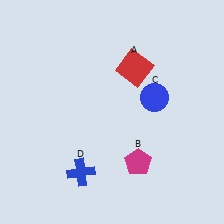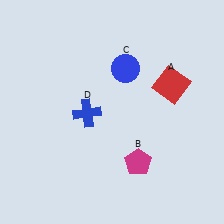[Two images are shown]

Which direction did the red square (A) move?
The red square (A) moved right.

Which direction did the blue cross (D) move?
The blue cross (D) moved up.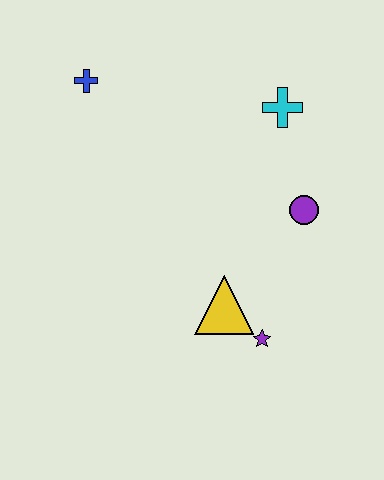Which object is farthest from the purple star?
The blue cross is farthest from the purple star.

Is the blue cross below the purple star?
No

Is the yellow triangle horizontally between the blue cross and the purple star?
Yes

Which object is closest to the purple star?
The yellow triangle is closest to the purple star.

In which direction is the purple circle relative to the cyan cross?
The purple circle is below the cyan cross.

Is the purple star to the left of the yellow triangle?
No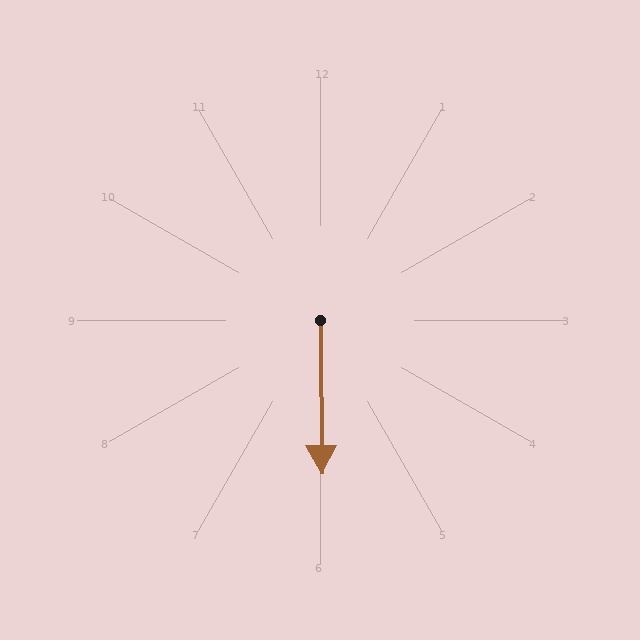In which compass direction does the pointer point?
South.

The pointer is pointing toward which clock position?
Roughly 6 o'clock.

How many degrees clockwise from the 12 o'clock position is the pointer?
Approximately 180 degrees.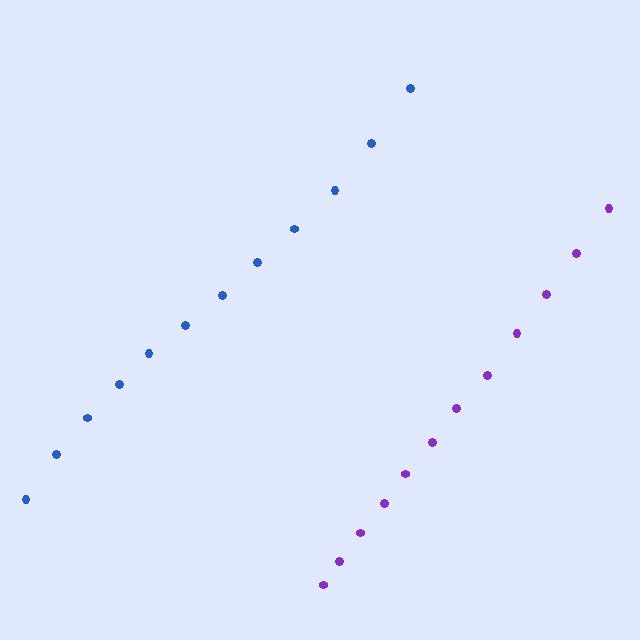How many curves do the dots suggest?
There are 2 distinct paths.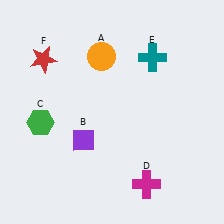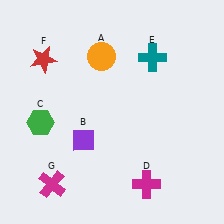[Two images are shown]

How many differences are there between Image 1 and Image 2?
There is 1 difference between the two images.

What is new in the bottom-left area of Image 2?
A magenta cross (G) was added in the bottom-left area of Image 2.